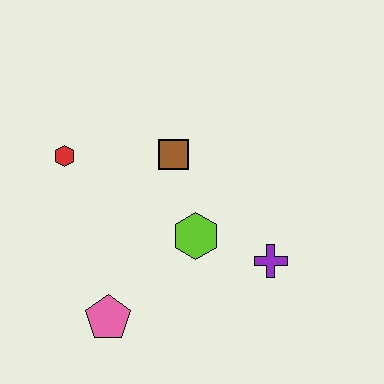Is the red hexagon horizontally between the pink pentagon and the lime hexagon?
No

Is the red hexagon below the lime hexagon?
No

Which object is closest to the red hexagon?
The brown square is closest to the red hexagon.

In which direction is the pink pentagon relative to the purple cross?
The pink pentagon is to the left of the purple cross.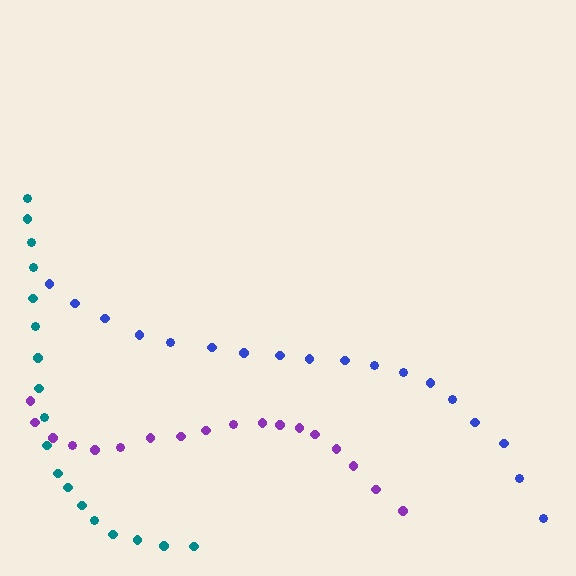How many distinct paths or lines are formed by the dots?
There are 3 distinct paths.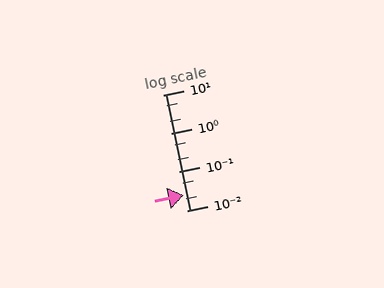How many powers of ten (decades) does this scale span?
The scale spans 3 decades, from 0.01 to 10.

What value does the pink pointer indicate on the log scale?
The pointer indicates approximately 0.025.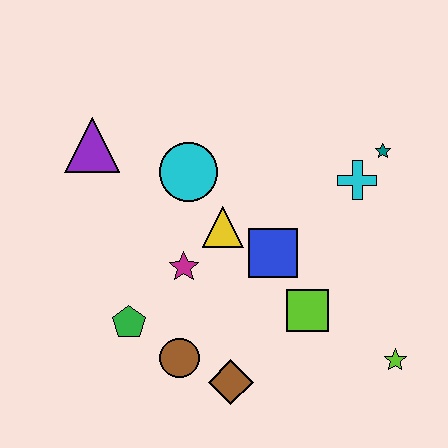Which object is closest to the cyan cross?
The teal star is closest to the cyan cross.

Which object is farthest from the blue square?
The purple triangle is farthest from the blue square.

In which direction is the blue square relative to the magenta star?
The blue square is to the right of the magenta star.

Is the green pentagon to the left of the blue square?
Yes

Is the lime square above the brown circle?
Yes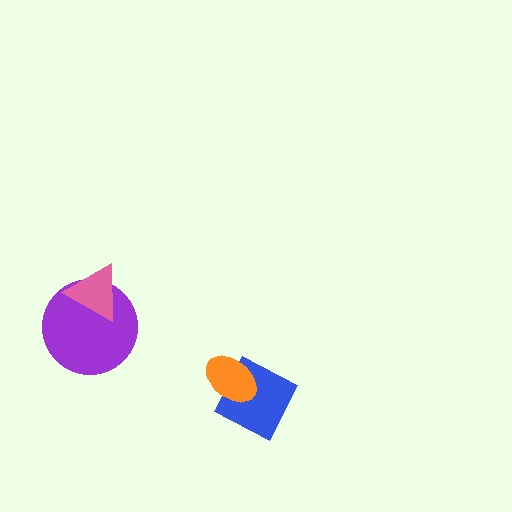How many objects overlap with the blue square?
1 object overlaps with the blue square.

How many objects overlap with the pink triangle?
1 object overlaps with the pink triangle.